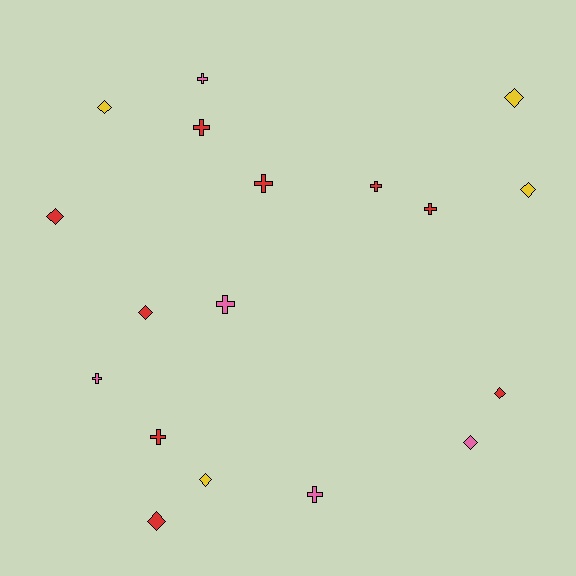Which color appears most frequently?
Red, with 9 objects.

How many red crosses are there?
There are 5 red crosses.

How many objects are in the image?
There are 18 objects.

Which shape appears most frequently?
Diamond, with 9 objects.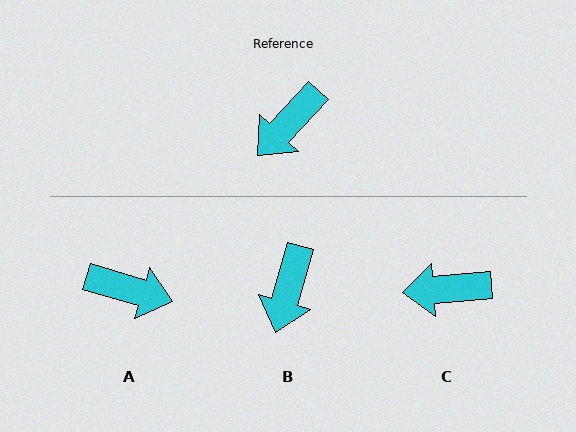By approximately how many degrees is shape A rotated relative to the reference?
Approximately 116 degrees counter-clockwise.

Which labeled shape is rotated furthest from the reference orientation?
A, about 116 degrees away.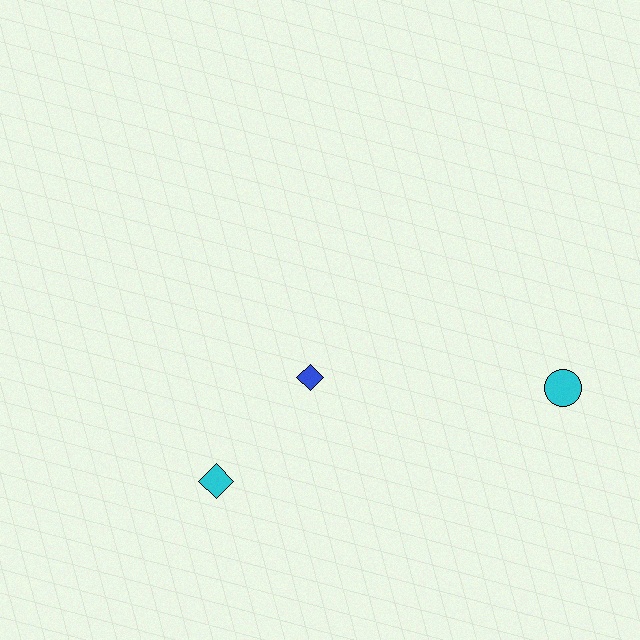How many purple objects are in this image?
There are no purple objects.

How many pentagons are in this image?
There are no pentagons.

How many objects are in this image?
There are 3 objects.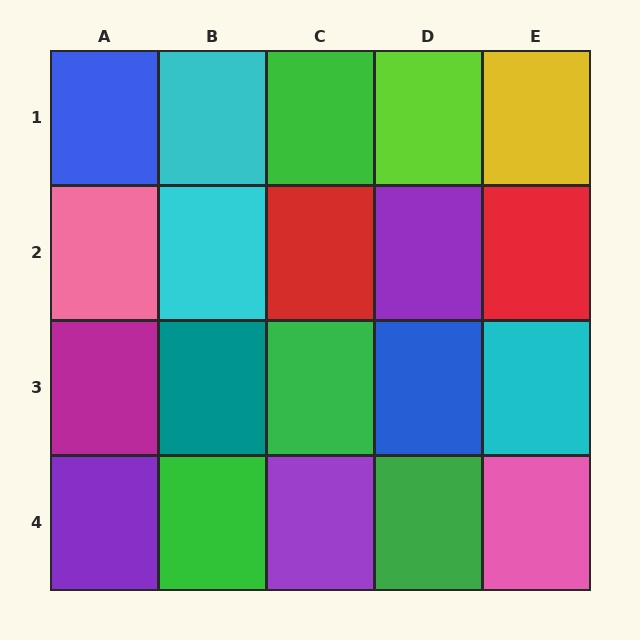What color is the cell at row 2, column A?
Pink.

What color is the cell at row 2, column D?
Purple.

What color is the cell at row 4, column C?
Purple.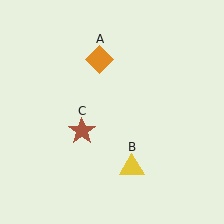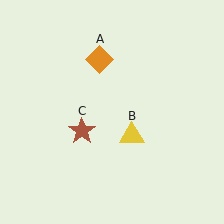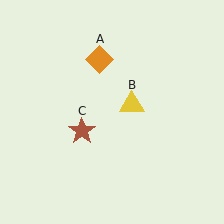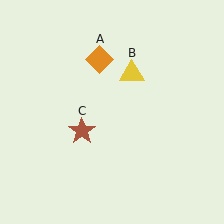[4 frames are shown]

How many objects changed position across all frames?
1 object changed position: yellow triangle (object B).